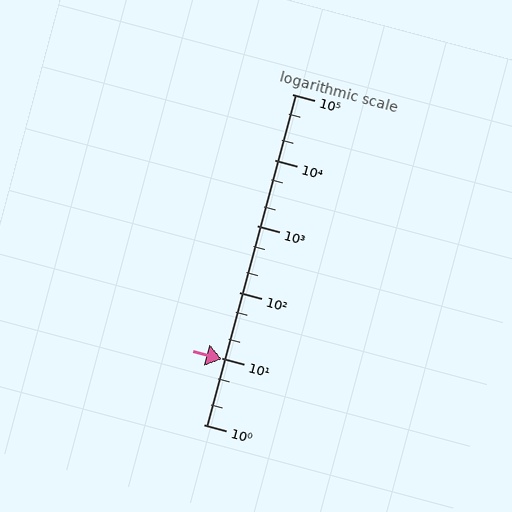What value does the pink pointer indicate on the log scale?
The pointer indicates approximately 9.8.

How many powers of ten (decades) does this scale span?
The scale spans 5 decades, from 1 to 100000.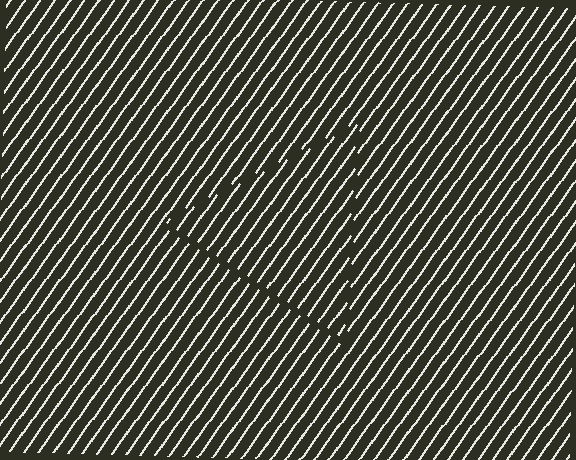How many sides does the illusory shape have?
3 sides — the line-ends trace a triangle.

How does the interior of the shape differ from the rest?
The interior of the shape contains the same grating, shifted by half a period — the contour is defined by the phase discontinuity where line-ends from the inner and outer gratings abut.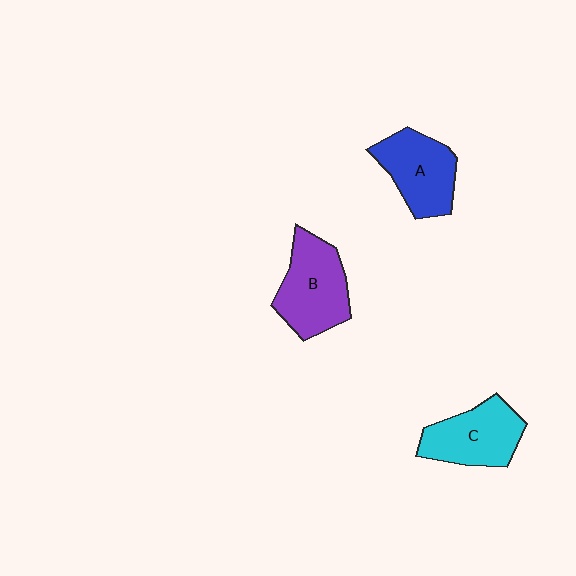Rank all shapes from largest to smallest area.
From largest to smallest: B (purple), C (cyan), A (blue).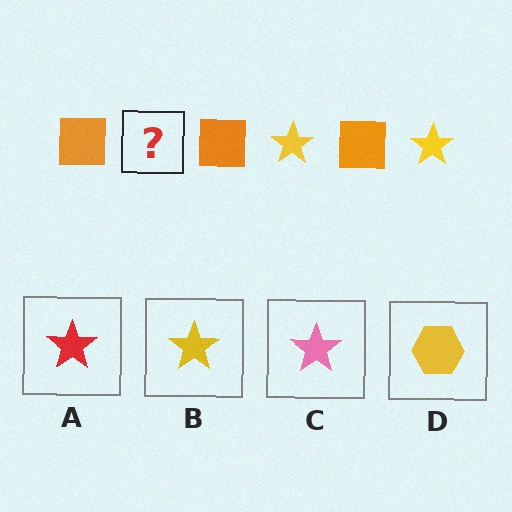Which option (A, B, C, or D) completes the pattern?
B.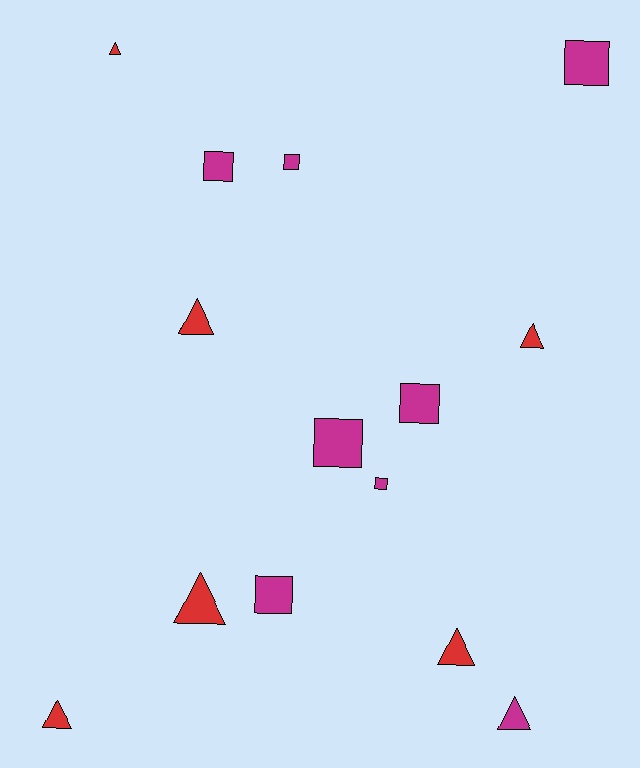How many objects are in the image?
There are 14 objects.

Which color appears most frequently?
Magenta, with 8 objects.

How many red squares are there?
There are no red squares.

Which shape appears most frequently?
Triangle, with 7 objects.